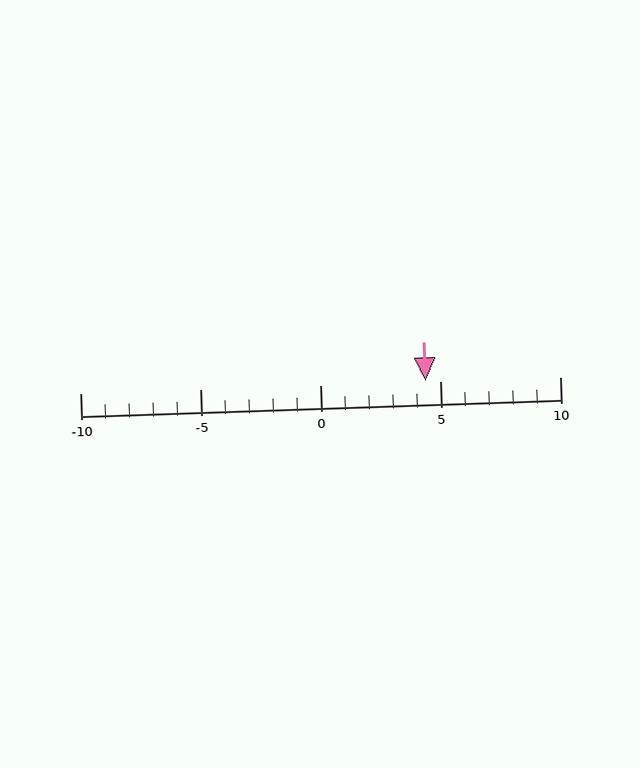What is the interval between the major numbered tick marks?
The major tick marks are spaced 5 units apart.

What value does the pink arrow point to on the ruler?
The pink arrow points to approximately 4.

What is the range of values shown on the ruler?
The ruler shows values from -10 to 10.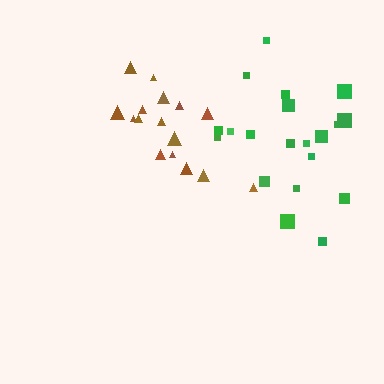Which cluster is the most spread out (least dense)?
Green.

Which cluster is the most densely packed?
Brown.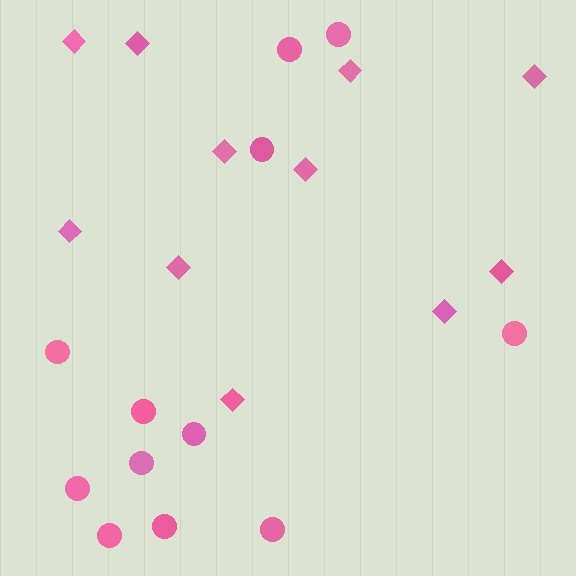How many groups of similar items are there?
There are 2 groups: one group of circles (12) and one group of diamonds (11).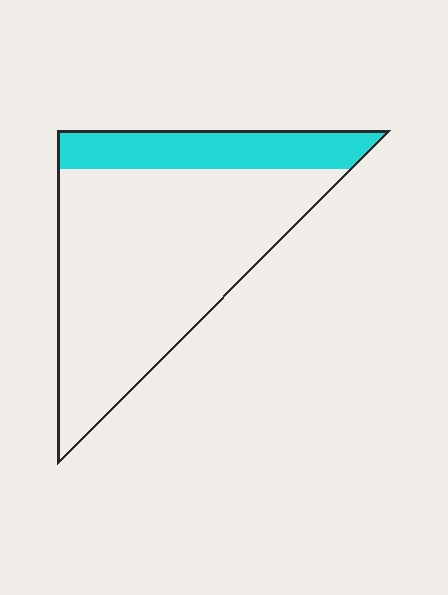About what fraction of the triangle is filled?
About one fifth (1/5).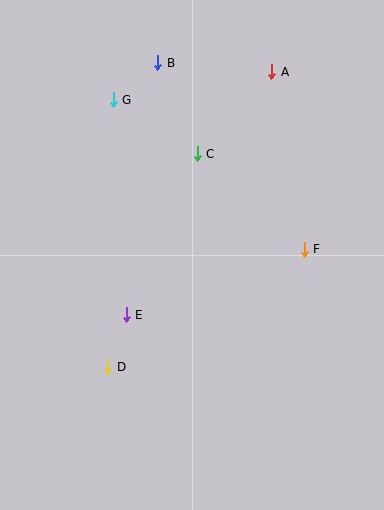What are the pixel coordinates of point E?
Point E is at (126, 315).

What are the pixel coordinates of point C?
Point C is at (197, 154).